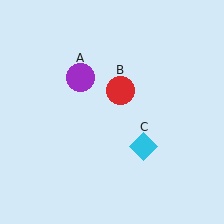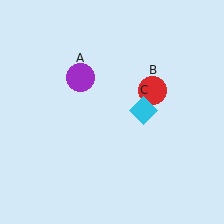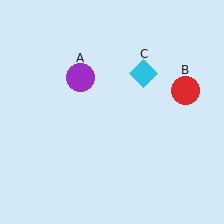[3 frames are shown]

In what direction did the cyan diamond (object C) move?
The cyan diamond (object C) moved up.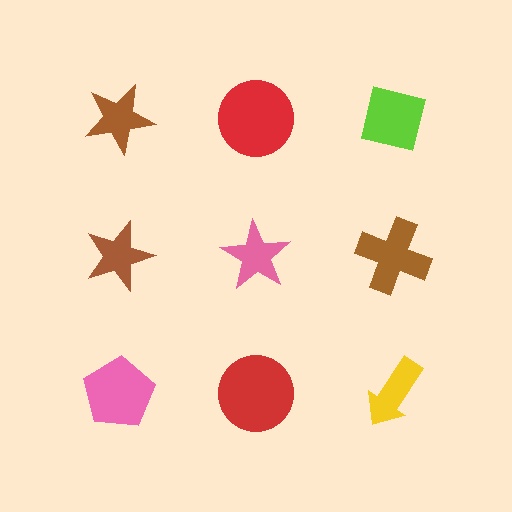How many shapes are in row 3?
3 shapes.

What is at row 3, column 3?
A yellow arrow.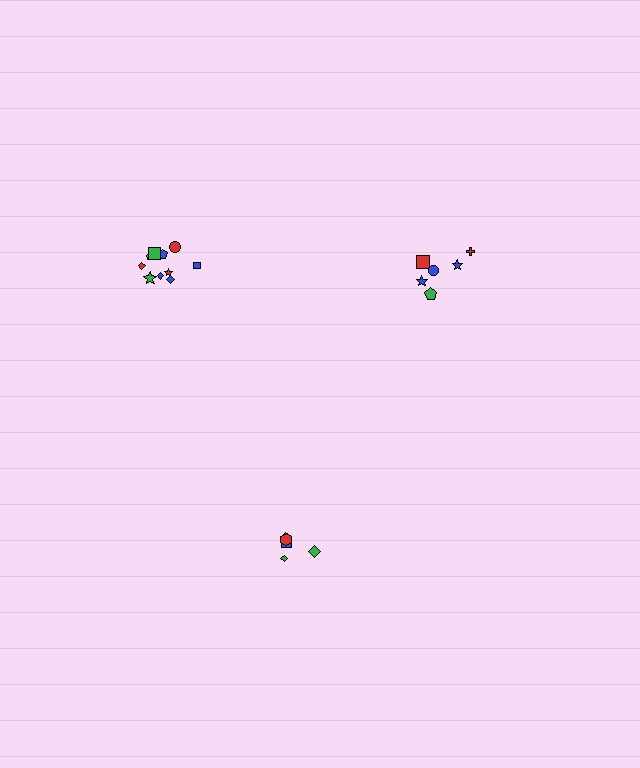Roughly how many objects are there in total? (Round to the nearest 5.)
Roughly 20 objects in total.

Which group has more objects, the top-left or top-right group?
The top-left group.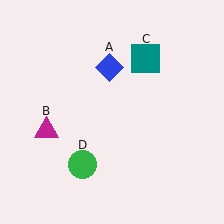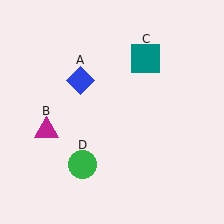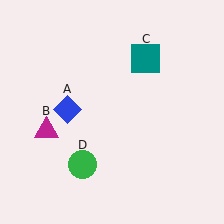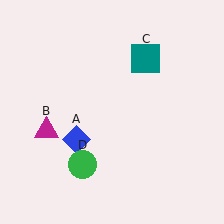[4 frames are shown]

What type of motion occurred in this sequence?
The blue diamond (object A) rotated counterclockwise around the center of the scene.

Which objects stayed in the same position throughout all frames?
Magenta triangle (object B) and teal square (object C) and green circle (object D) remained stationary.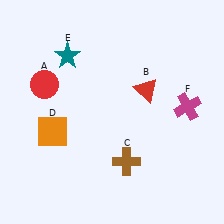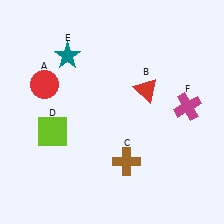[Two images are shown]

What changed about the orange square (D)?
In Image 1, D is orange. In Image 2, it changed to lime.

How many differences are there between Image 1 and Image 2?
There is 1 difference between the two images.